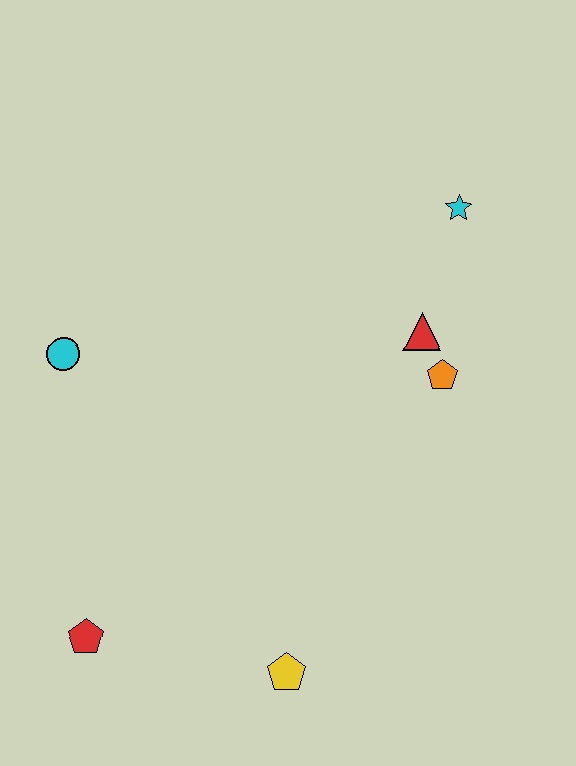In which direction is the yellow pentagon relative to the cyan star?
The yellow pentagon is below the cyan star.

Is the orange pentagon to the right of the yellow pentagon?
Yes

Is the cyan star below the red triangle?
No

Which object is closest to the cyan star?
The red triangle is closest to the cyan star.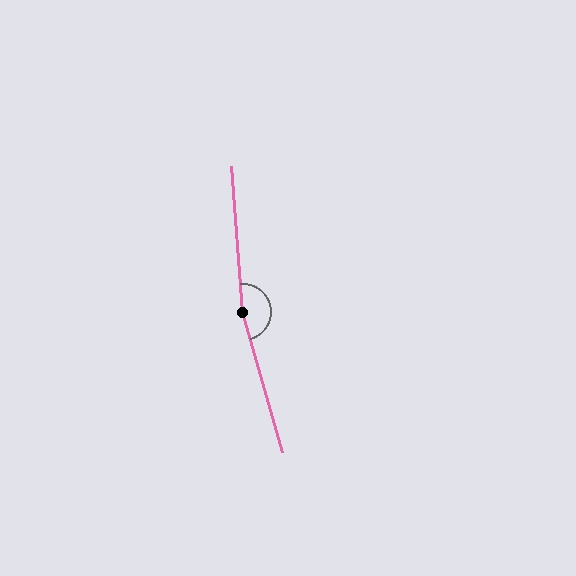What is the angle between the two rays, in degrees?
Approximately 169 degrees.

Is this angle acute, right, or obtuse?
It is obtuse.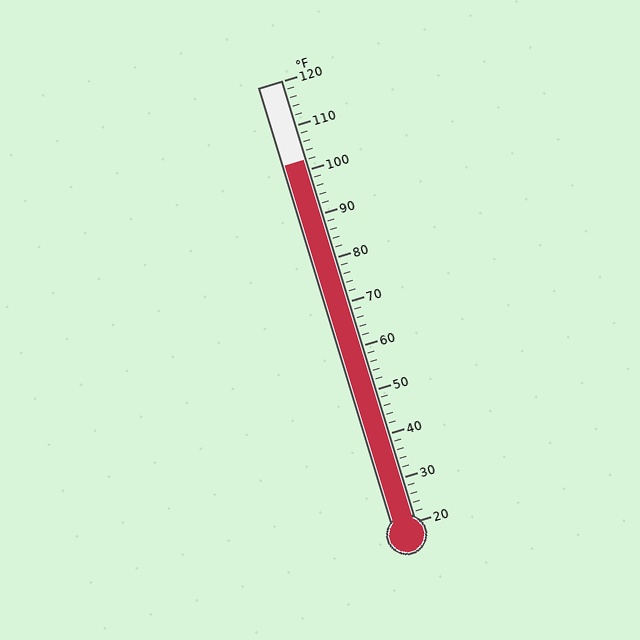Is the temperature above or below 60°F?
The temperature is above 60°F.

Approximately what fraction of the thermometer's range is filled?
The thermometer is filled to approximately 80% of its range.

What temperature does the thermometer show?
The thermometer shows approximately 102°F.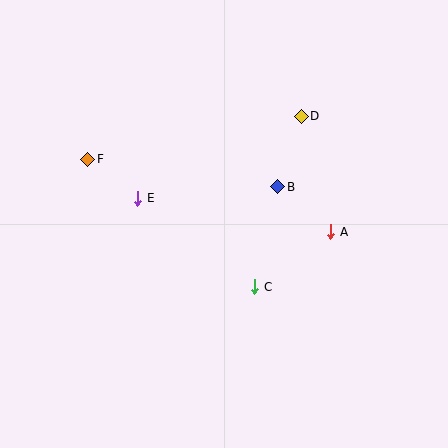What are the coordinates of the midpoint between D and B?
The midpoint between D and B is at (290, 152).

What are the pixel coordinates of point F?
Point F is at (87, 159).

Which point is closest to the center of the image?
Point B at (278, 187) is closest to the center.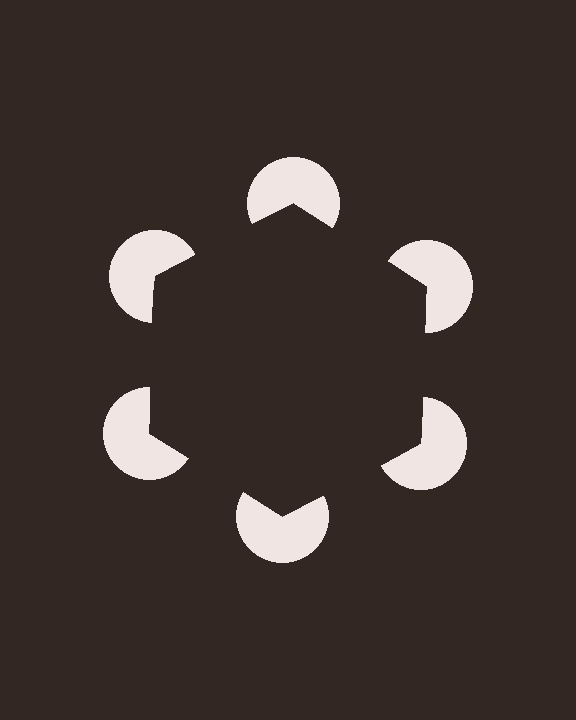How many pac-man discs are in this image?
There are 6 — one at each vertex of the illusory hexagon.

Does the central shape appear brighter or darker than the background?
It typically appears slightly darker than the background, even though no actual brightness change is drawn.